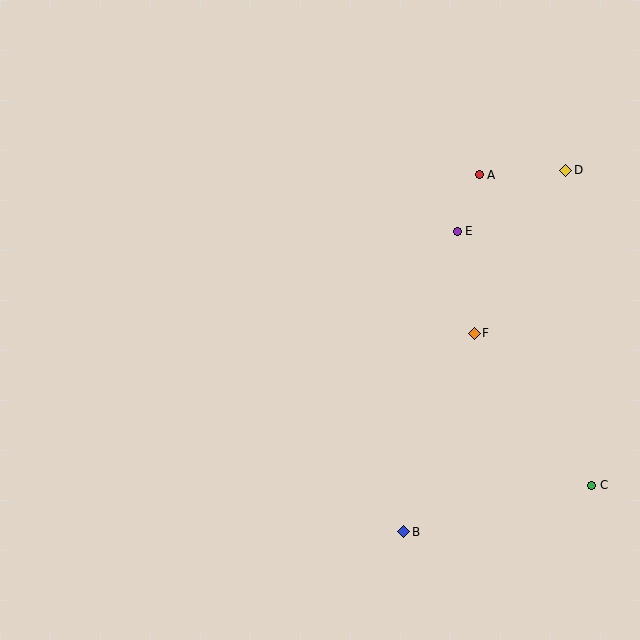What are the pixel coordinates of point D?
Point D is at (566, 170).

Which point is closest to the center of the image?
Point F at (474, 333) is closest to the center.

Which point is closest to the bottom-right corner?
Point C is closest to the bottom-right corner.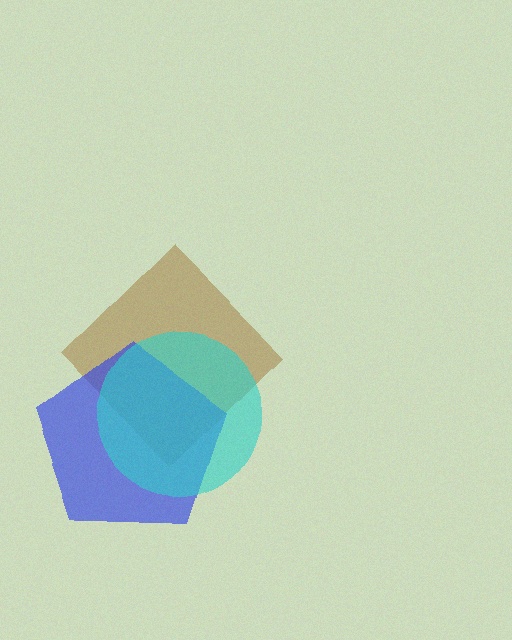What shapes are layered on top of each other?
The layered shapes are: a brown diamond, a blue pentagon, a cyan circle.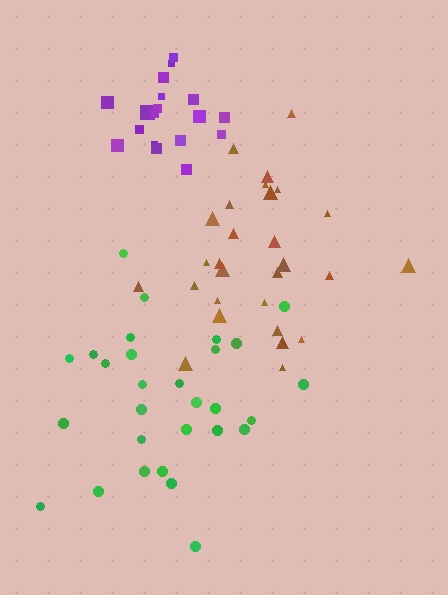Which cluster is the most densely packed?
Purple.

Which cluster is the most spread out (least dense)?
Green.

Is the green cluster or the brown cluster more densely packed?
Brown.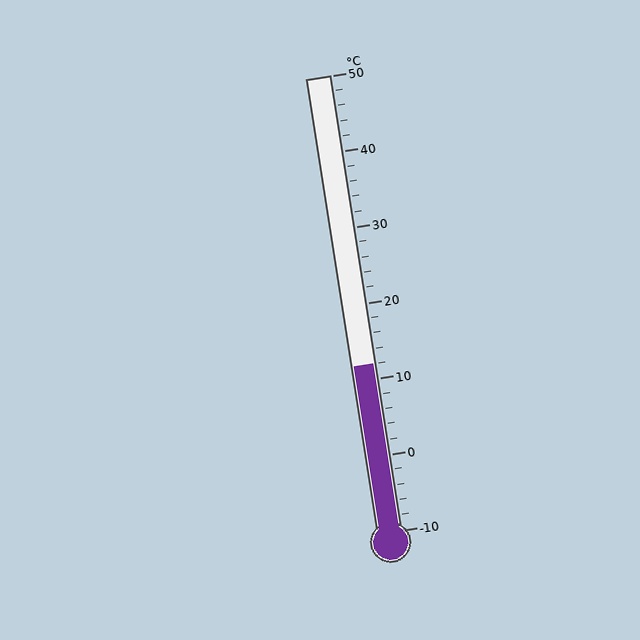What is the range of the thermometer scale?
The thermometer scale ranges from -10°C to 50°C.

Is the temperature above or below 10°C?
The temperature is above 10°C.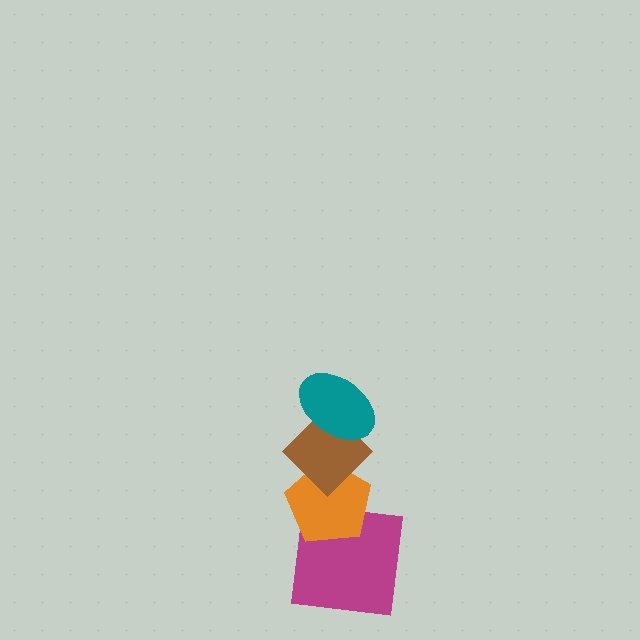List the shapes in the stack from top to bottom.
From top to bottom: the teal ellipse, the brown diamond, the orange pentagon, the magenta square.